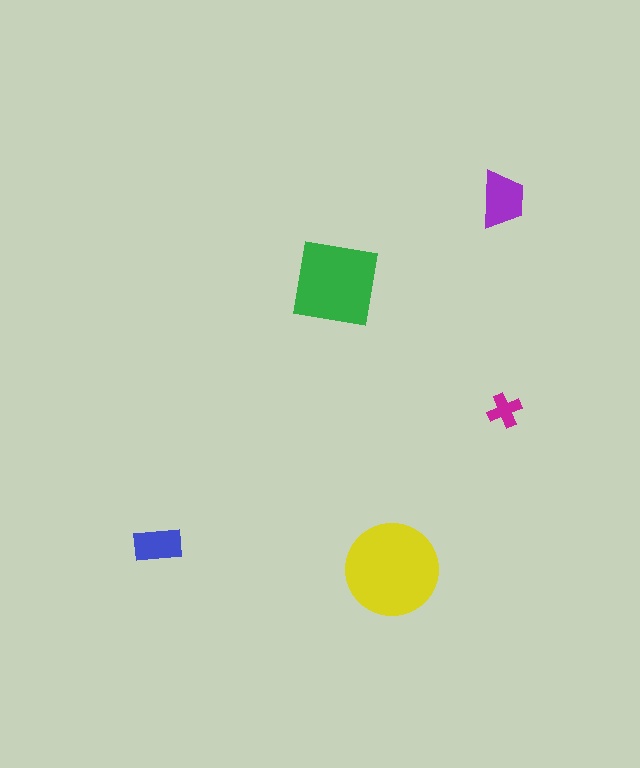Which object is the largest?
The yellow circle.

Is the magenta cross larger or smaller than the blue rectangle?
Smaller.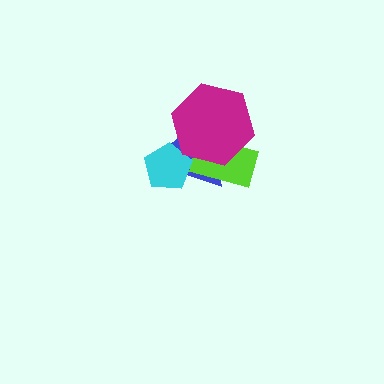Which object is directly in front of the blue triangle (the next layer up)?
The lime rectangle is directly in front of the blue triangle.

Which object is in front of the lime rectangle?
The magenta hexagon is in front of the lime rectangle.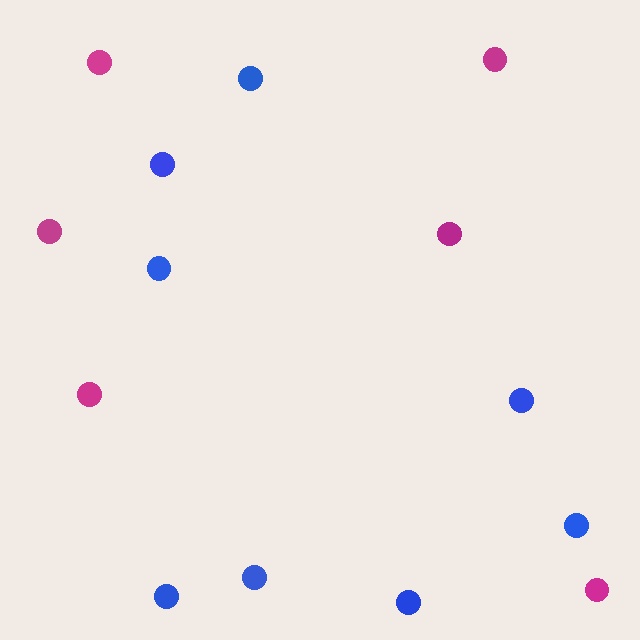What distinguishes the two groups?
There are 2 groups: one group of blue circles (8) and one group of magenta circles (6).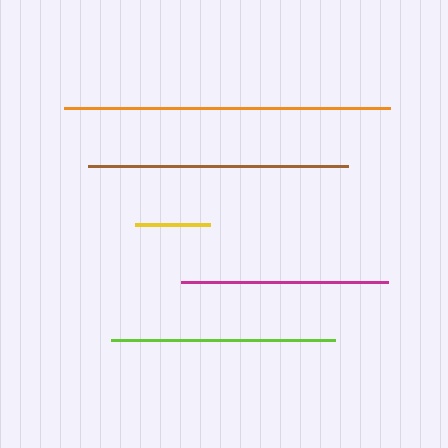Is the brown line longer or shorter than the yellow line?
The brown line is longer than the yellow line.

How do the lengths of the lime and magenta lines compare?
The lime and magenta lines are approximately the same length.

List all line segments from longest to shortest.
From longest to shortest: orange, brown, lime, magenta, yellow.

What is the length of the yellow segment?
The yellow segment is approximately 75 pixels long.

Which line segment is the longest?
The orange line is the longest at approximately 326 pixels.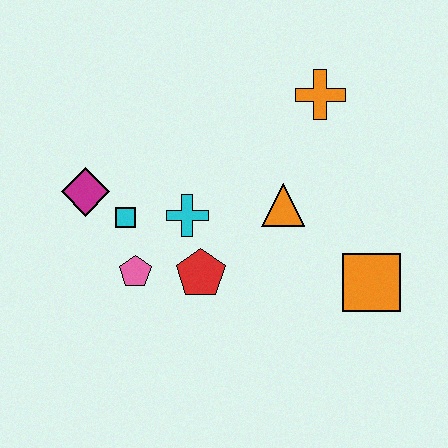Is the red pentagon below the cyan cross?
Yes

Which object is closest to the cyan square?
The magenta diamond is closest to the cyan square.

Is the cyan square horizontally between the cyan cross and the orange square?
No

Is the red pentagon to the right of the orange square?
No